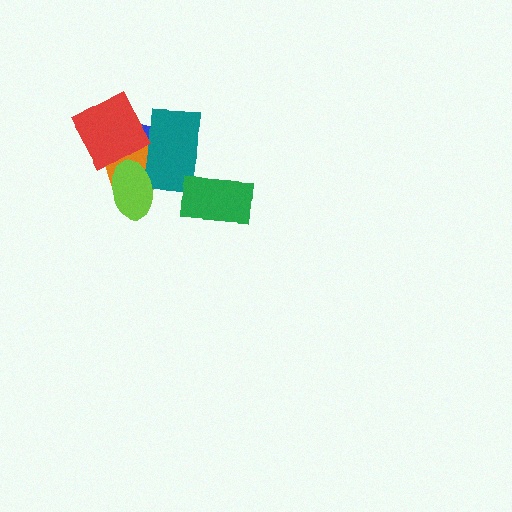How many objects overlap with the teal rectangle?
5 objects overlap with the teal rectangle.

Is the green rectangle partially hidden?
No, no other shape covers it.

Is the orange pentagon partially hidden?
Yes, it is partially covered by another shape.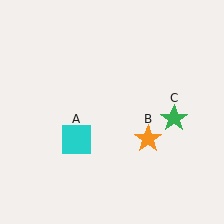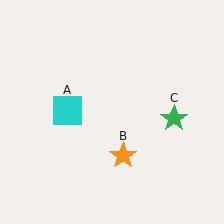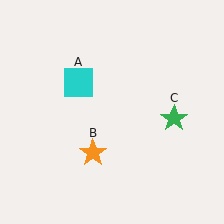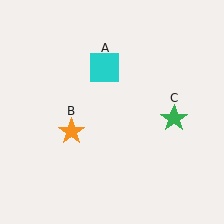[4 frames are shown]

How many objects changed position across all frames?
2 objects changed position: cyan square (object A), orange star (object B).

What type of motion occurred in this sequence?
The cyan square (object A), orange star (object B) rotated clockwise around the center of the scene.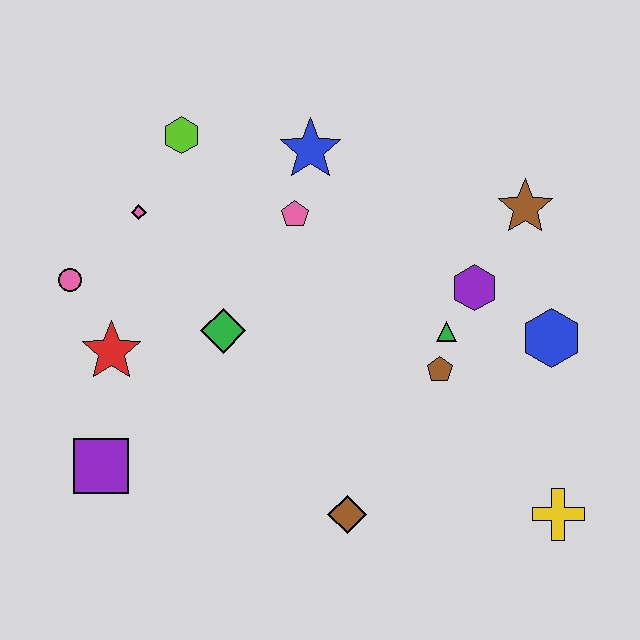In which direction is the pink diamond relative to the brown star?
The pink diamond is to the left of the brown star.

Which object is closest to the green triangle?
The brown pentagon is closest to the green triangle.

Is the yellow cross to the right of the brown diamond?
Yes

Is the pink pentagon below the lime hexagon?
Yes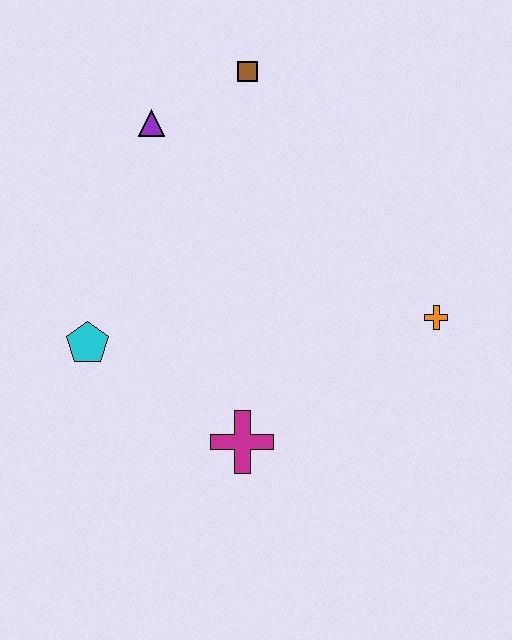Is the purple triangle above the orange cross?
Yes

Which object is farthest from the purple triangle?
The orange cross is farthest from the purple triangle.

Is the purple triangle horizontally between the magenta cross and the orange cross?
No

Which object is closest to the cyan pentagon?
The magenta cross is closest to the cyan pentagon.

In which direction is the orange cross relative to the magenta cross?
The orange cross is to the right of the magenta cross.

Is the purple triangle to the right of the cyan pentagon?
Yes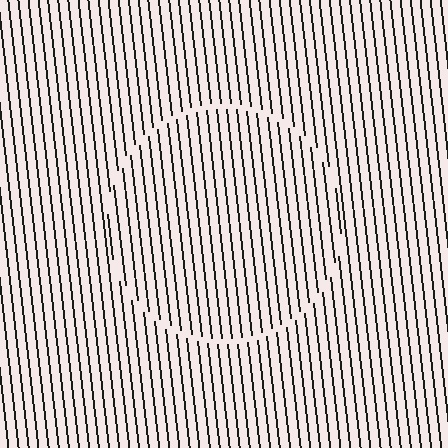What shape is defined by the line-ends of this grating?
An illusory circle. The interior of the shape contains the same grating, shifted by half a period — the contour is defined by the phase discontinuity where line-ends from the inner and outer gratings abut.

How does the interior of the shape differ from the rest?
The interior of the shape contains the same grating, shifted by half a period — the contour is defined by the phase discontinuity where line-ends from the inner and outer gratings abut.